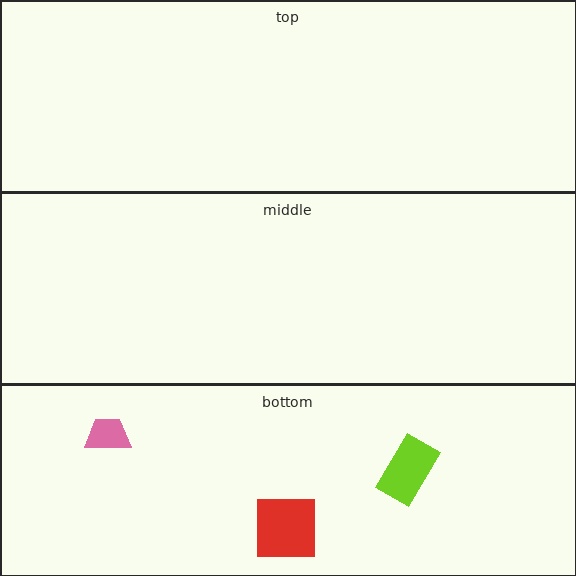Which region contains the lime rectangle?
The bottom region.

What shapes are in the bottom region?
The lime rectangle, the pink trapezoid, the red square.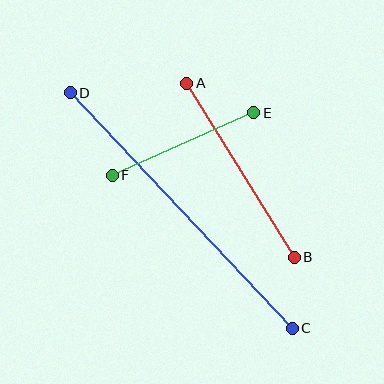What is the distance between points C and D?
The distance is approximately 324 pixels.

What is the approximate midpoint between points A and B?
The midpoint is at approximately (240, 170) pixels.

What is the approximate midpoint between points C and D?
The midpoint is at approximately (181, 211) pixels.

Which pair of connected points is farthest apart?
Points C and D are farthest apart.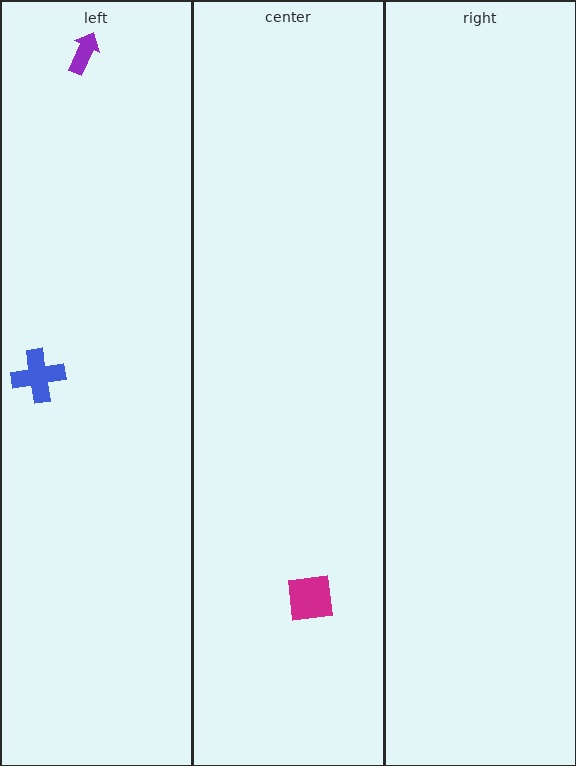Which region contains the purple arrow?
The left region.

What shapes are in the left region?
The blue cross, the purple arrow.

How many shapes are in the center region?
1.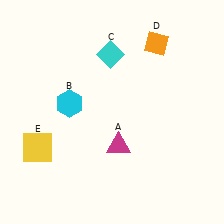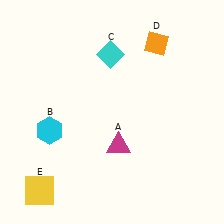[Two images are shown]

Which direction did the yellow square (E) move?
The yellow square (E) moved down.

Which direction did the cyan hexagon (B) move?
The cyan hexagon (B) moved down.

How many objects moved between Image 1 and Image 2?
2 objects moved between the two images.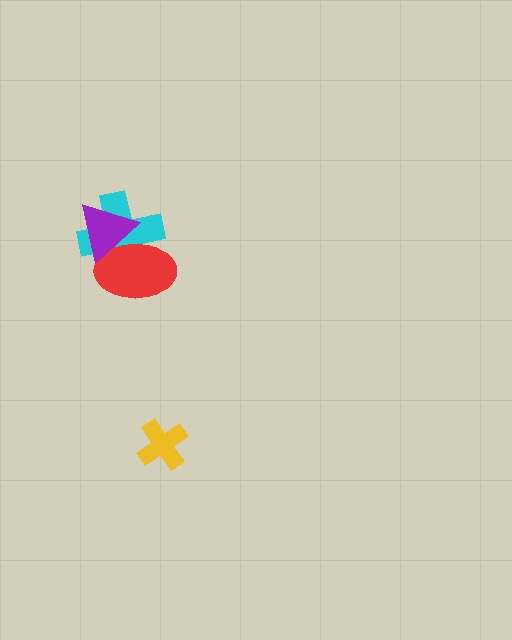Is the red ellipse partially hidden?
Yes, it is partially covered by another shape.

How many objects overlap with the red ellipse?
2 objects overlap with the red ellipse.